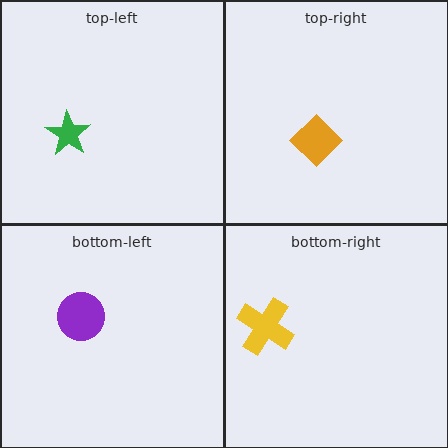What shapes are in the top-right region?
The orange diamond.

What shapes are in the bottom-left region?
The purple circle.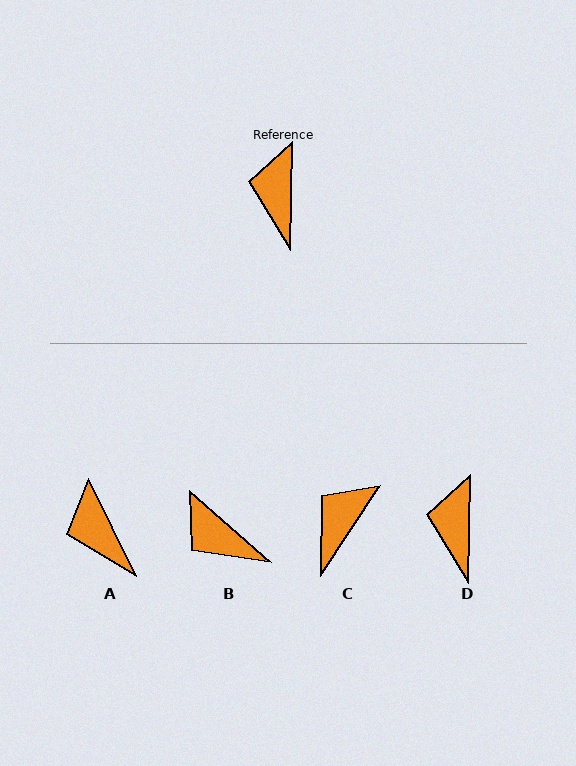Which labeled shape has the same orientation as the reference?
D.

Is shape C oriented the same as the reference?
No, it is off by about 32 degrees.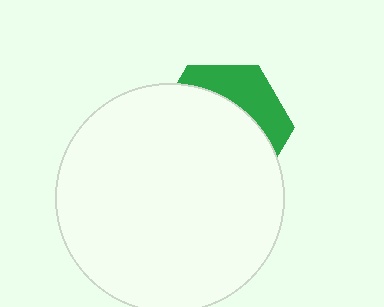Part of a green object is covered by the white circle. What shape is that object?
It is a hexagon.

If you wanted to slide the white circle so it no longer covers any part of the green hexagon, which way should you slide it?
Slide it down — that is the most direct way to separate the two shapes.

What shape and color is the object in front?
The object in front is a white circle.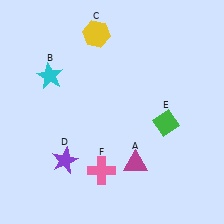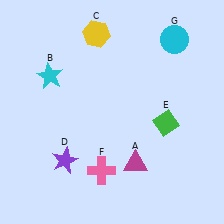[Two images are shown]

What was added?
A cyan circle (G) was added in Image 2.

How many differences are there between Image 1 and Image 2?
There is 1 difference between the two images.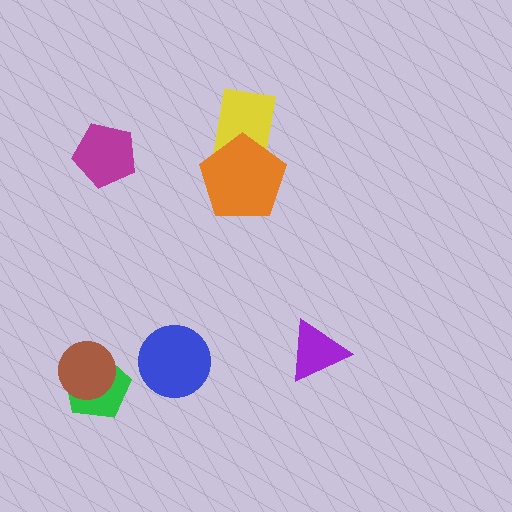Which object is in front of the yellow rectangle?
The orange pentagon is in front of the yellow rectangle.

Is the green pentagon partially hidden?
Yes, it is partially covered by another shape.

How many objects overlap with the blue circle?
0 objects overlap with the blue circle.